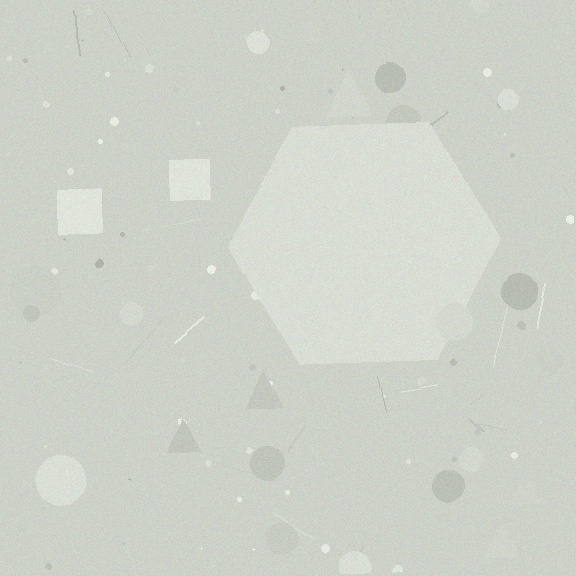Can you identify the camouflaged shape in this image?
The camouflaged shape is a hexagon.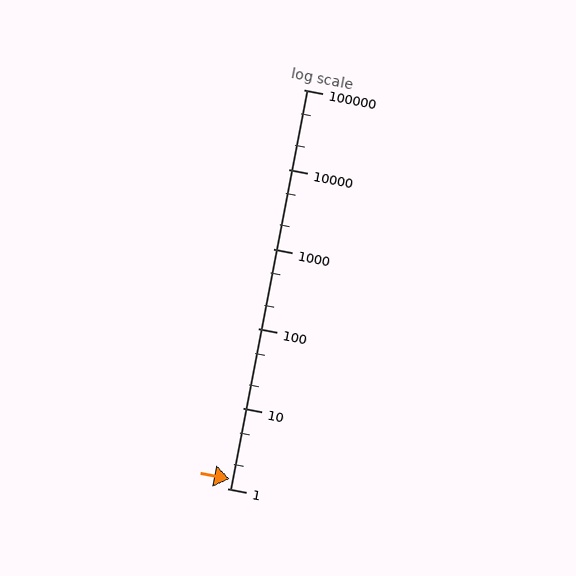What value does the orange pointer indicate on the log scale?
The pointer indicates approximately 1.3.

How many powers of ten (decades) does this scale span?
The scale spans 5 decades, from 1 to 100000.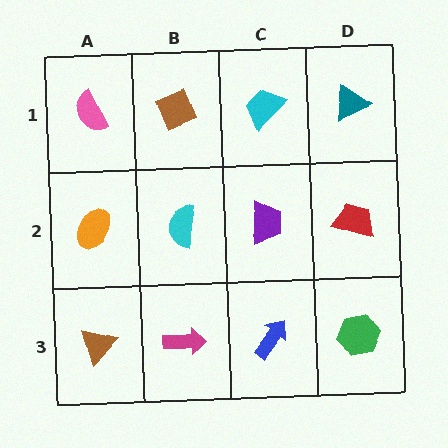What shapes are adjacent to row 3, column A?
An orange ellipse (row 2, column A), a magenta arrow (row 3, column B).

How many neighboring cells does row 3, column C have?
3.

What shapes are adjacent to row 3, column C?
A purple trapezoid (row 2, column C), a magenta arrow (row 3, column B), a green hexagon (row 3, column D).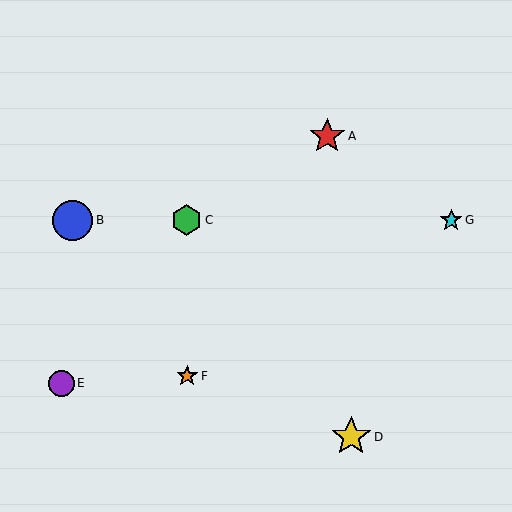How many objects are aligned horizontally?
3 objects (B, C, G) are aligned horizontally.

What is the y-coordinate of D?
Object D is at y≈437.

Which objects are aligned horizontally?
Objects B, C, G are aligned horizontally.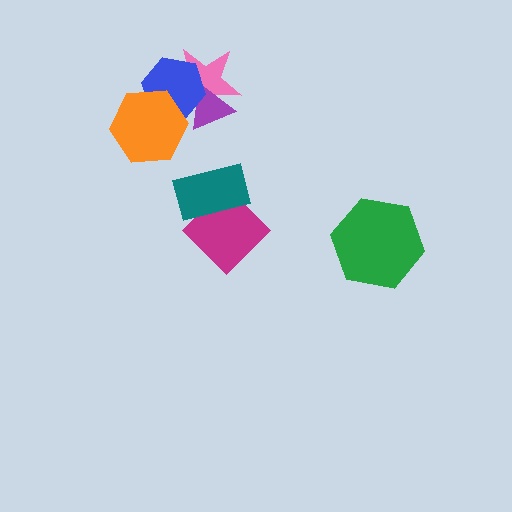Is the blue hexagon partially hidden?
Yes, it is partially covered by another shape.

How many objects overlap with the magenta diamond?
1 object overlaps with the magenta diamond.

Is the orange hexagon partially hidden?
No, no other shape covers it.